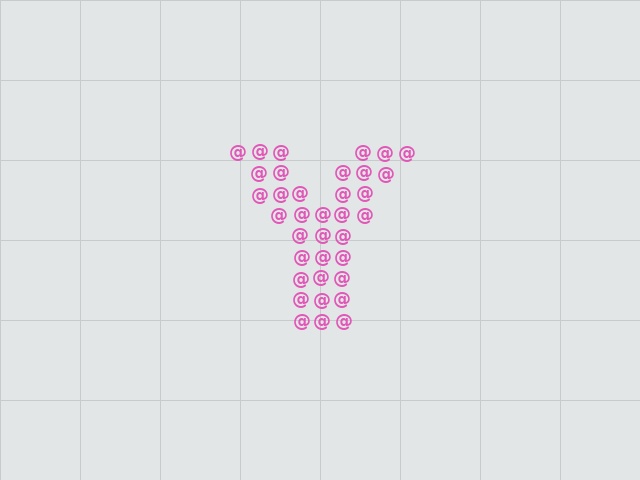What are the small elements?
The small elements are at signs.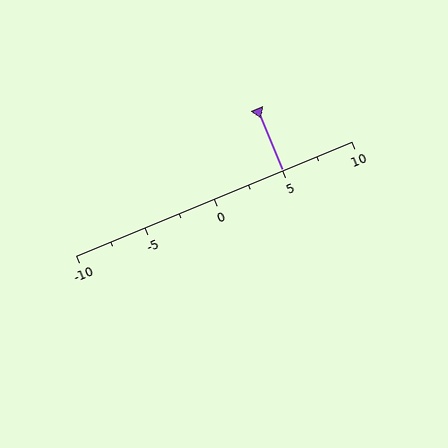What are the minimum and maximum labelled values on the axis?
The axis runs from -10 to 10.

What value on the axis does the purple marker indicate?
The marker indicates approximately 5.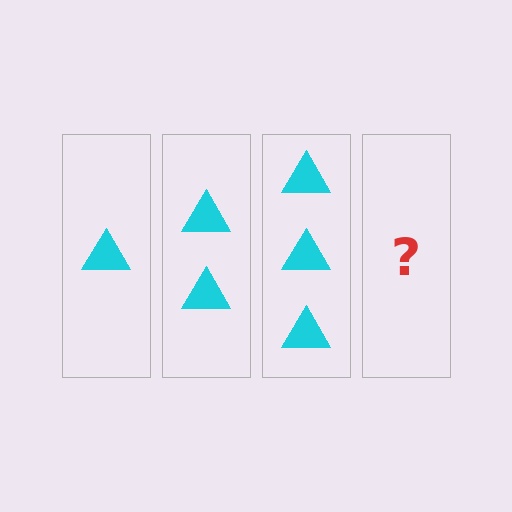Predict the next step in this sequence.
The next step is 4 triangles.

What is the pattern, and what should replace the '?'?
The pattern is that each step adds one more triangle. The '?' should be 4 triangles.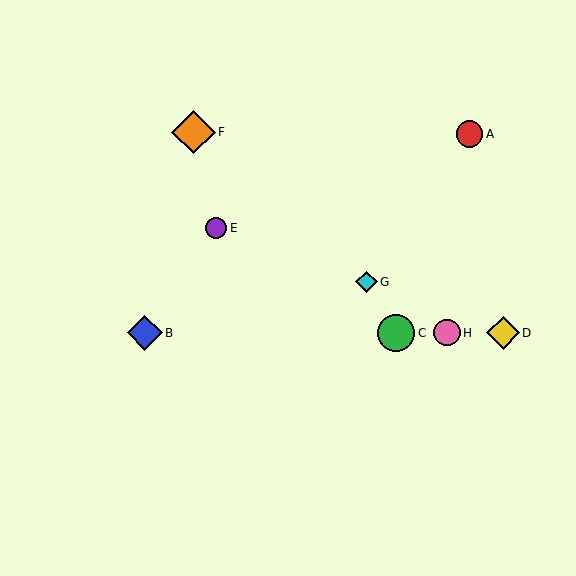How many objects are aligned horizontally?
4 objects (B, C, D, H) are aligned horizontally.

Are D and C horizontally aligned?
Yes, both are at y≈333.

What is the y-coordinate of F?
Object F is at y≈132.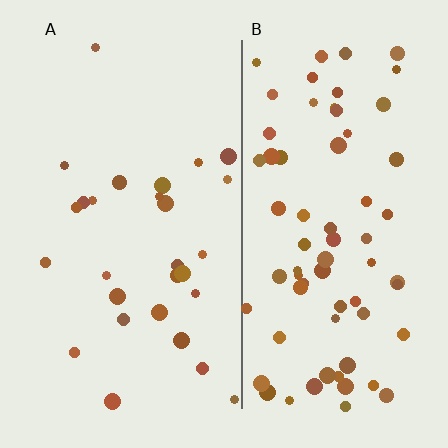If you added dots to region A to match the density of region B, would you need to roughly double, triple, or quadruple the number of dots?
Approximately double.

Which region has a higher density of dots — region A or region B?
B (the right).